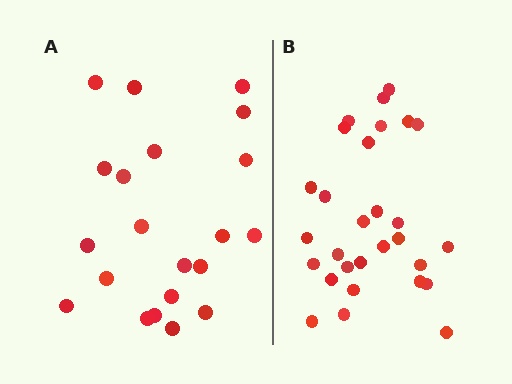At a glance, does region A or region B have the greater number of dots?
Region B (the right region) has more dots.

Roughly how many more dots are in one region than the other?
Region B has roughly 8 or so more dots than region A.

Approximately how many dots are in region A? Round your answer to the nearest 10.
About 20 dots. (The exact count is 21, which rounds to 20.)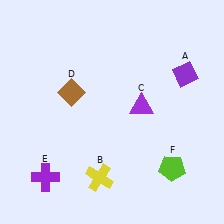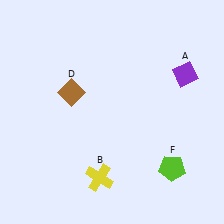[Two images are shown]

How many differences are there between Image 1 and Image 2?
There are 2 differences between the two images.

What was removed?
The purple triangle (C), the purple cross (E) were removed in Image 2.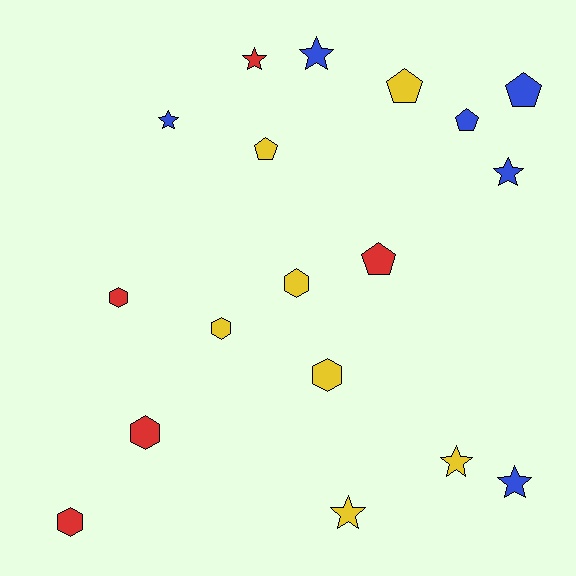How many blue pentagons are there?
There are 2 blue pentagons.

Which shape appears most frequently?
Star, with 7 objects.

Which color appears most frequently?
Yellow, with 7 objects.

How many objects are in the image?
There are 18 objects.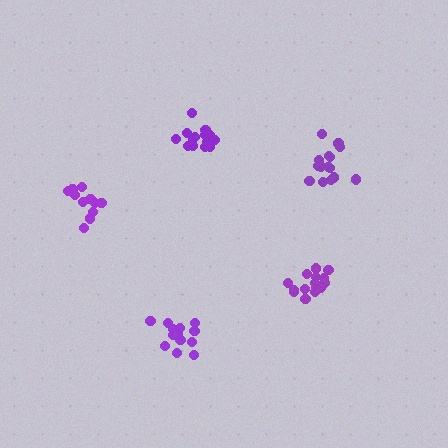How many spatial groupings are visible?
There are 5 spatial groupings.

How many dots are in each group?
Group 1: 16 dots, Group 2: 17 dots, Group 3: 11 dots, Group 4: 13 dots, Group 5: 15 dots (72 total).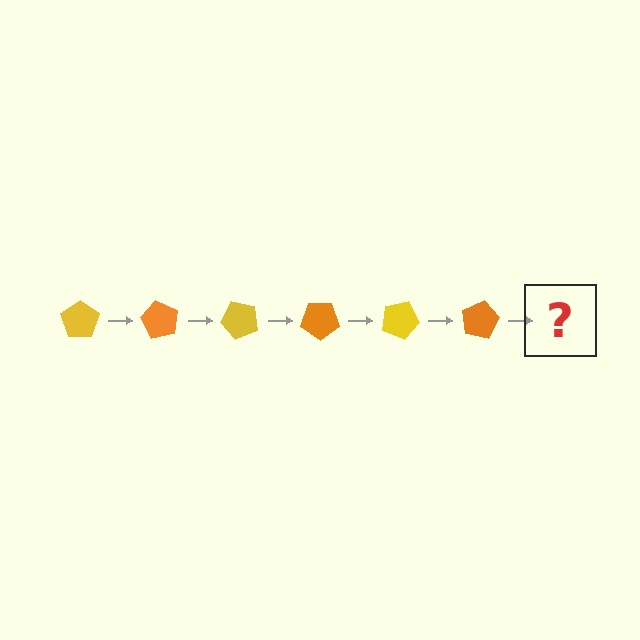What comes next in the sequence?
The next element should be a yellow pentagon, rotated 360 degrees from the start.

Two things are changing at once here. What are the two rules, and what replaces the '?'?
The two rules are that it rotates 60 degrees each step and the color cycles through yellow and orange. The '?' should be a yellow pentagon, rotated 360 degrees from the start.